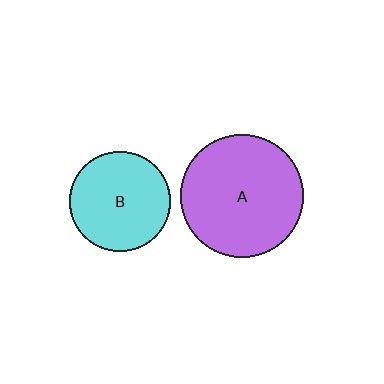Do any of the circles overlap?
No, none of the circles overlap.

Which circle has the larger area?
Circle A (purple).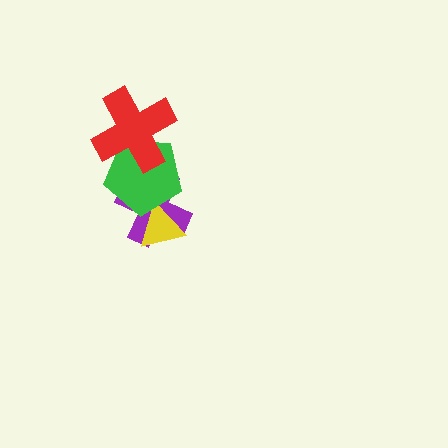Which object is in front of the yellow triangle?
The green pentagon is in front of the yellow triangle.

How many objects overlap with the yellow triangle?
2 objects overlap with the yellow triangle.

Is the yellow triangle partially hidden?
Yes, it is partially covered by another shape.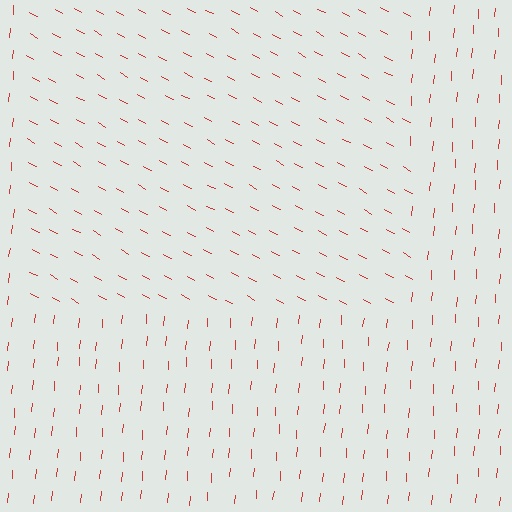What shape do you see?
I see a rectangle.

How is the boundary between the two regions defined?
The boundary is defined purely by a change in line orientation (approximately 66 degrees difference). All lines are the same color and thickness.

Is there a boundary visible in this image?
Yes, there is a texture boundary formed by a change in line orientation.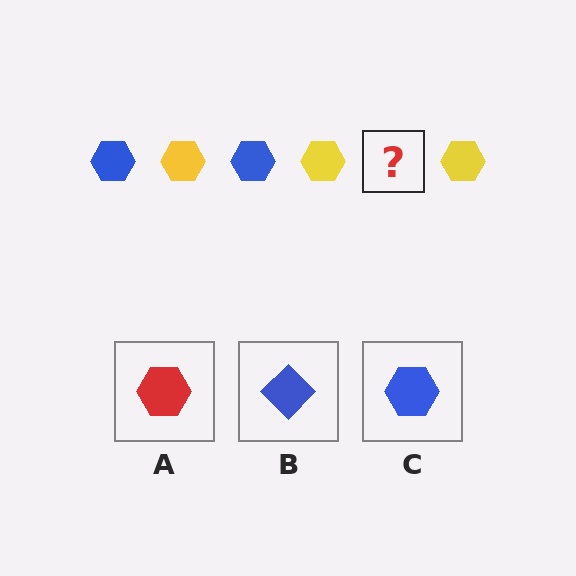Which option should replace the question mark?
Option C.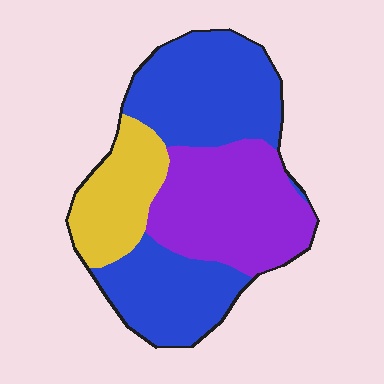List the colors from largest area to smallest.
From largest to smallest: blue, purple, yellow.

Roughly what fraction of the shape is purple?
Purple takes up about one third (1/3) of the shape.